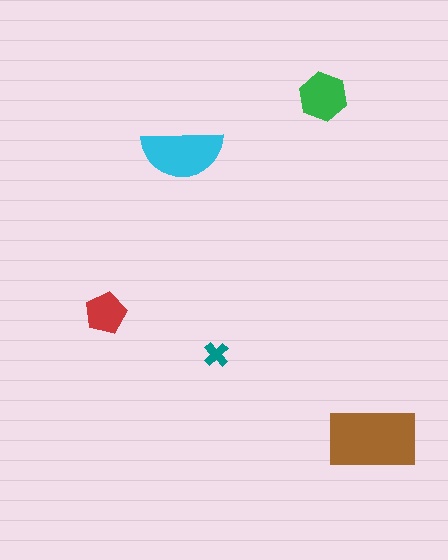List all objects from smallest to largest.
The teal cross, the red pentagon, the green hexagon, the cyan semicircle, the brown rectangle.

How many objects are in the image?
There are 5 objects in the image.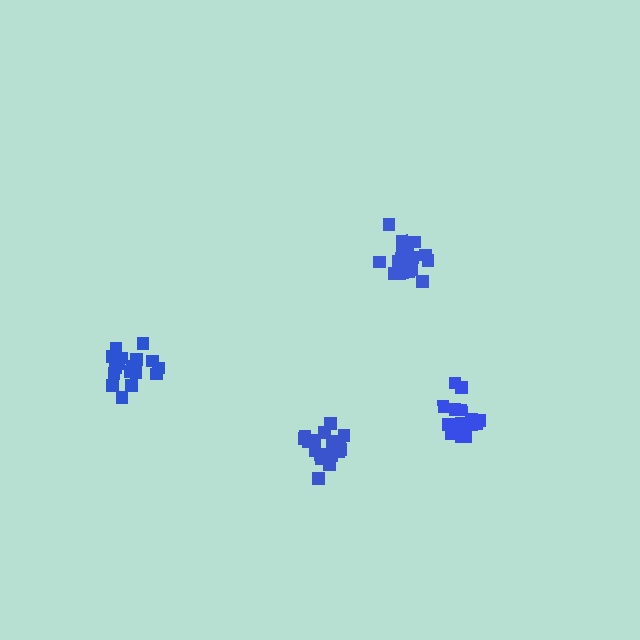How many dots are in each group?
Group 1: 17 dots, Group 2: 21 dots, Group 3: 17 dots, Group 4: 20 dots (75 total).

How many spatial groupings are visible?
There are 4 spatial groupings.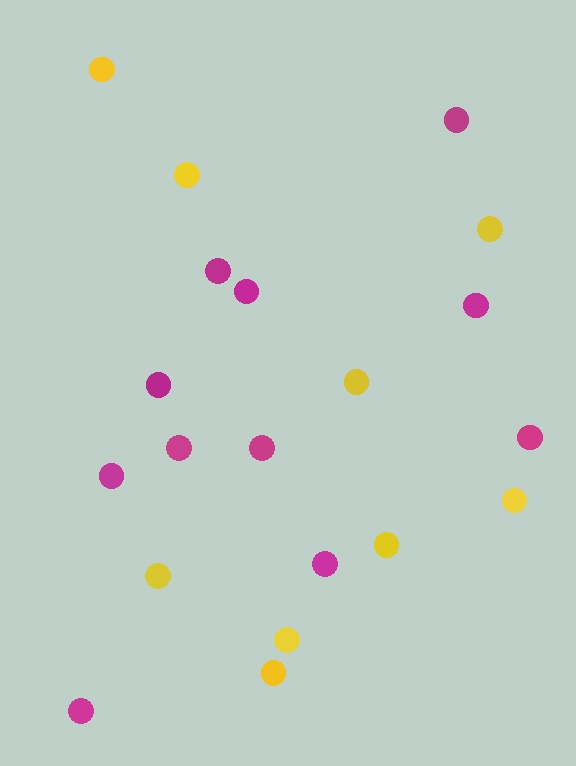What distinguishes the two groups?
There are 2 groups: one group of yellow circles (9) and one group of magenta circles (11).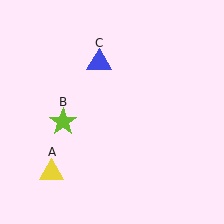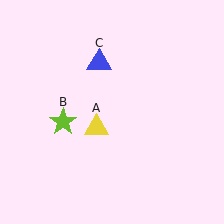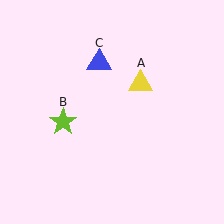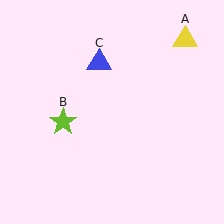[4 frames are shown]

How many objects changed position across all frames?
1 object changed position: yellow triangle (object A).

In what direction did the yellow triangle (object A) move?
The yellow triangle (object A) moved up and to the right.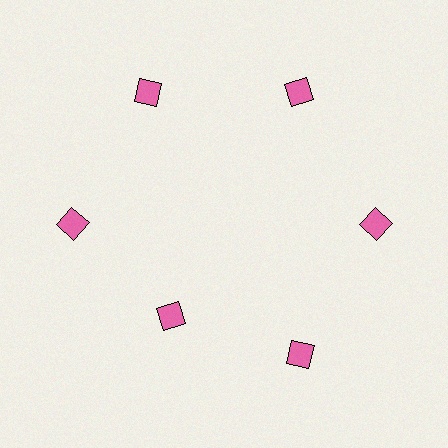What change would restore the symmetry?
The symmetry would be restored by moving it outward, back onto the ring so that all 6 diamonds sit at equal angles and equal distance from the center.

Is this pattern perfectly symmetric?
No. The 6 pink diamonds are arranged in a ring, but one element near the 7 o'clock position is pulled inward toward the center, breaking the 6-fold rotational symmetry.